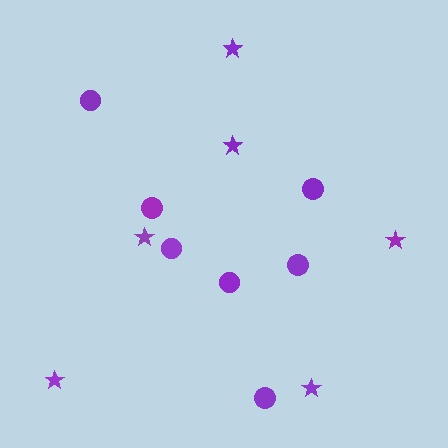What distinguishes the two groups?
There are 2 groups: one group of stars (6) and one group of circles (7).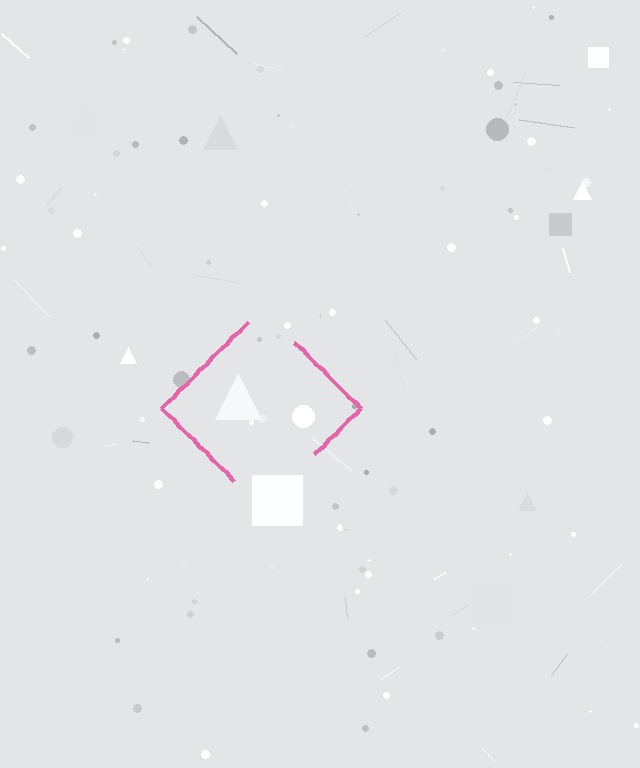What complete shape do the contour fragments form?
The contour fragments form a diamond.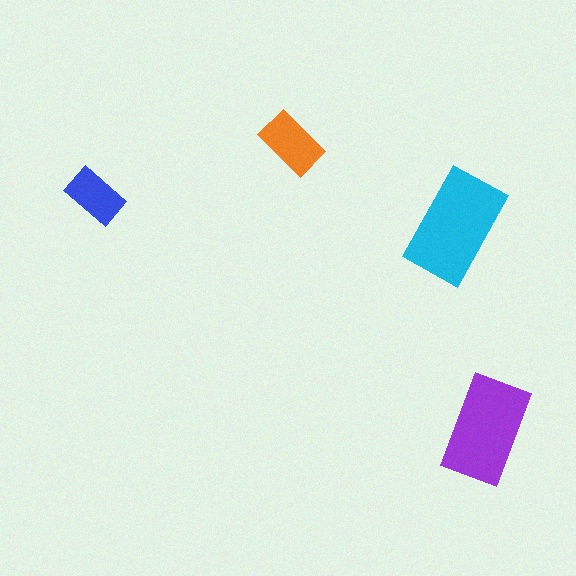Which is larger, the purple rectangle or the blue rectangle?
The purple one.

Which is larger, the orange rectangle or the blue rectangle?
The orange one.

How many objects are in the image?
There are 4 objects in the image.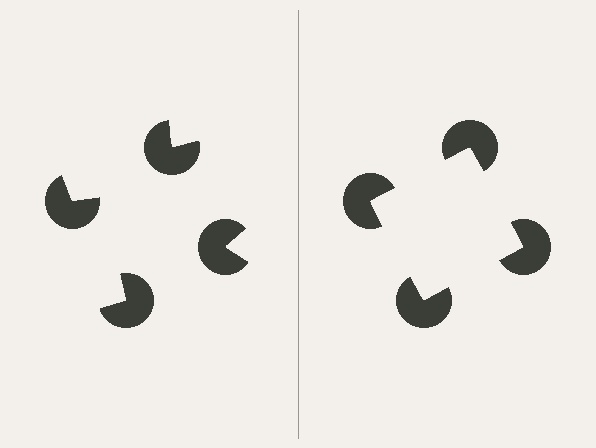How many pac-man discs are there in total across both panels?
8 — 4 on each side.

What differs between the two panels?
The pac-man discs are positioned identically on both sides; only the wedge orientations differ. On the right they align to a square; on the left they are misaligned.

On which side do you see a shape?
An illusory square appears on the right side. On the left side the wedge cuts are rotated, so no coherent shape forms.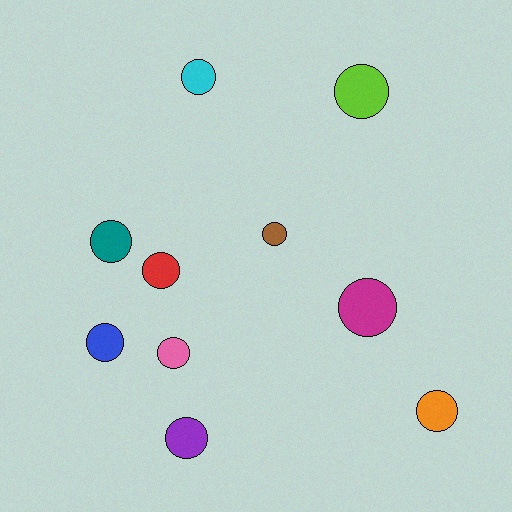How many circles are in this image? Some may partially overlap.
There are 10 circles.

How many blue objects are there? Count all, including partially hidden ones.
There is 1 blue object.